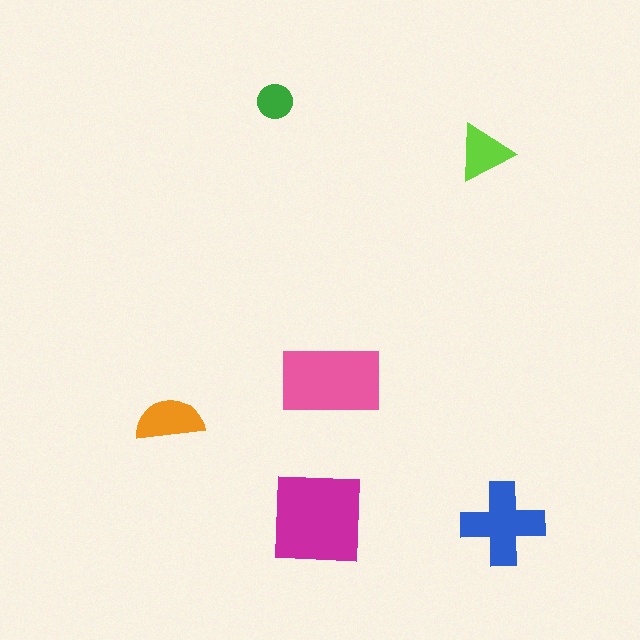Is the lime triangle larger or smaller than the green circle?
Larger.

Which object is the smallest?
The green circle.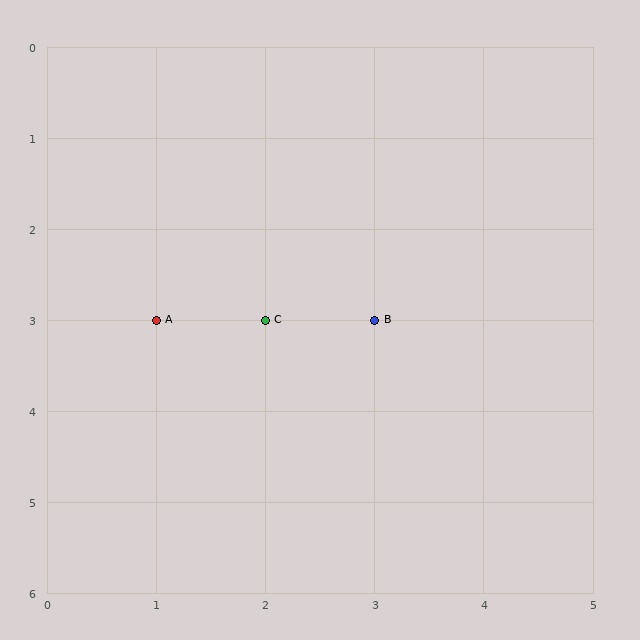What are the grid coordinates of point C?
Point C is at grid coordinates (2, 3).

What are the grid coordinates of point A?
Point A is at grid coordinates (1, 3).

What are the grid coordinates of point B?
Point B is at grid coordinates (3, 3).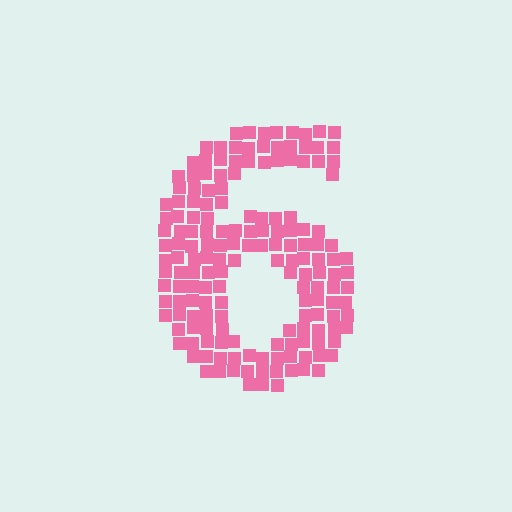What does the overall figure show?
The overall figure shows the digit 6.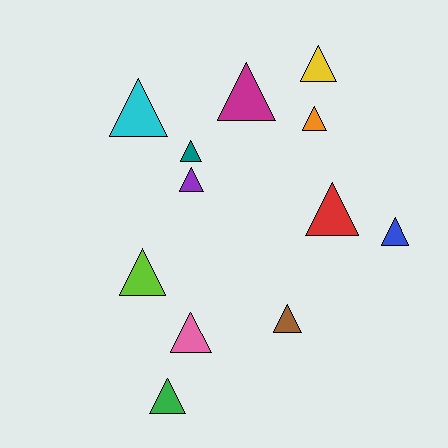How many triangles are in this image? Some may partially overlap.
There are 12 triangles.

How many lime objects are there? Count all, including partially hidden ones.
There is 1 lime object.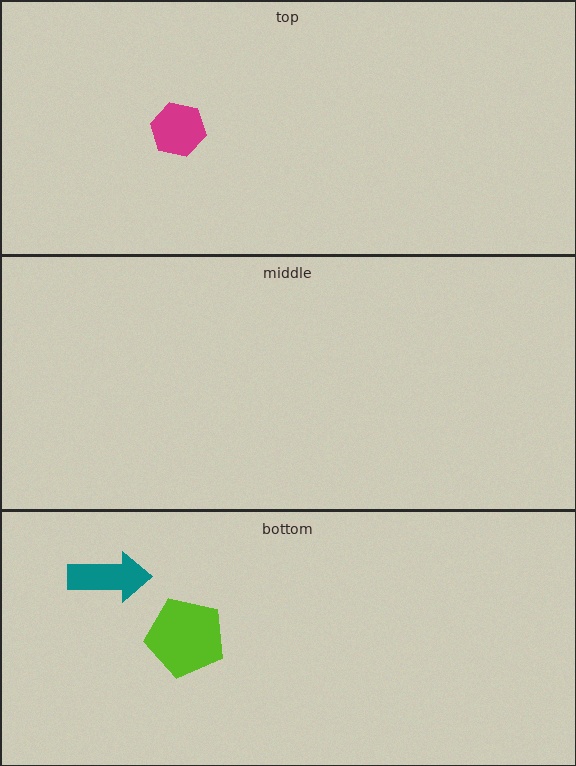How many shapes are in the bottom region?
2.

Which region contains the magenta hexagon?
The top region.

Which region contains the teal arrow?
The bottom region.